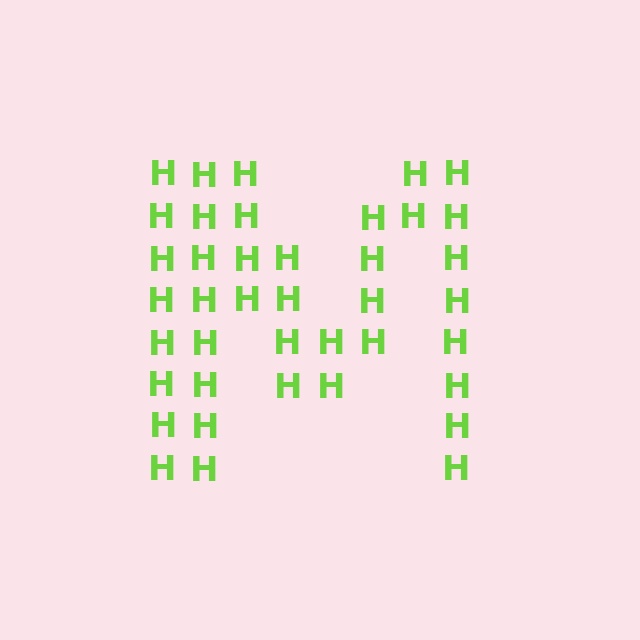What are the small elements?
The small elements are letter H's.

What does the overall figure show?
The overall figure shows the letter M.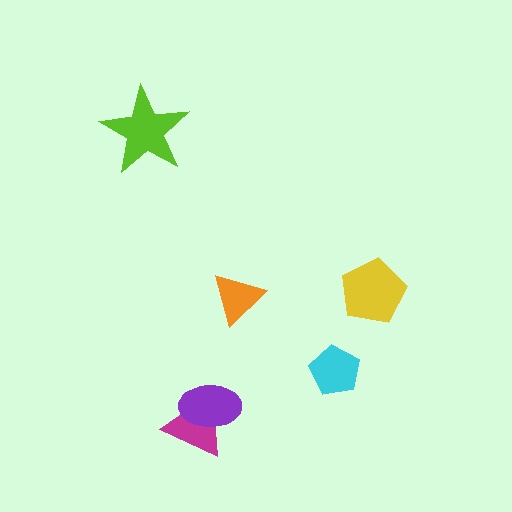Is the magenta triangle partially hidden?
Yes, it is partially covered by another shape.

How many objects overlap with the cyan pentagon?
0 objects overlap with the cyan pentagon.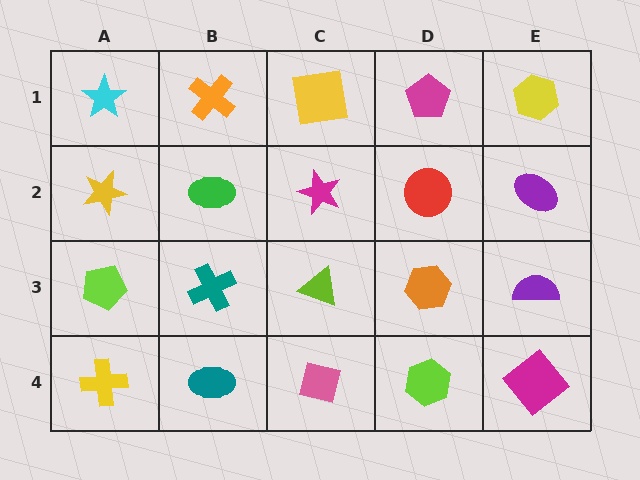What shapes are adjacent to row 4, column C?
A lime triangle (row 3, column C), a teal ellipse (row 4, column B), a lime hexagon (row 4, column D).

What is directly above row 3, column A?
A yellow star.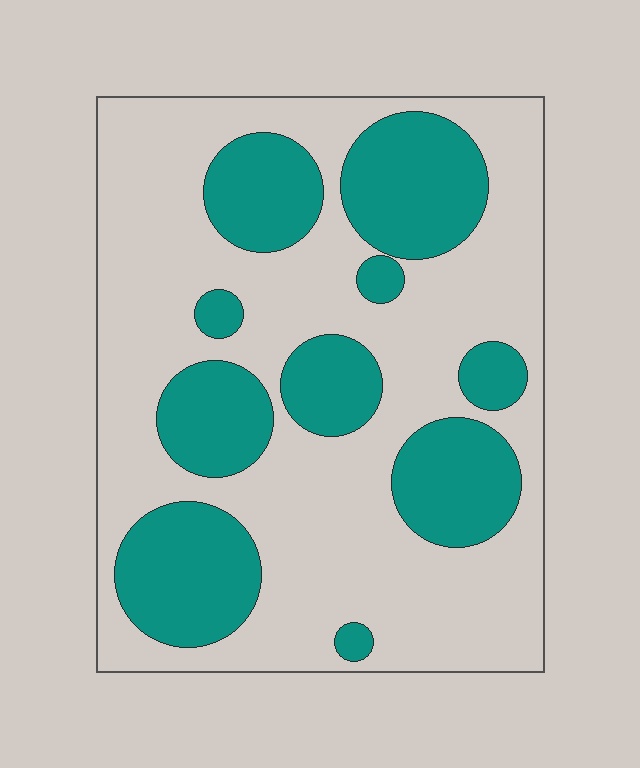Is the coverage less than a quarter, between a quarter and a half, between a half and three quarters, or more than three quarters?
Between a quarter and a half.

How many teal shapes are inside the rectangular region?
10.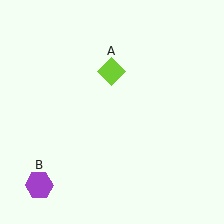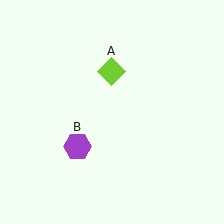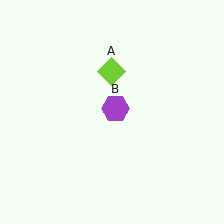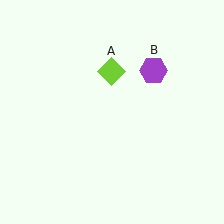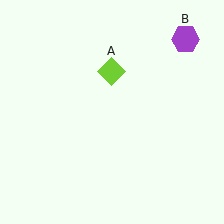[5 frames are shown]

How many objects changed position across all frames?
1 object changed position: purple hexagon (object B).